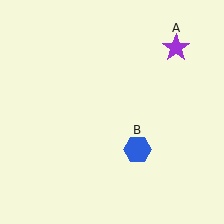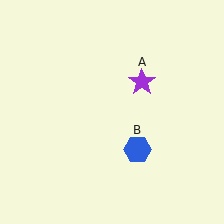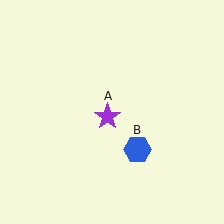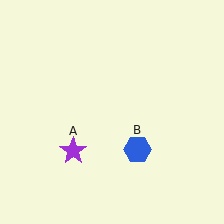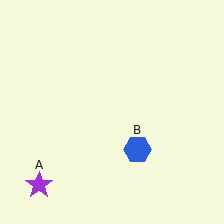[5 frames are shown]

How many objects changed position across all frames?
1 object changed position: purple star (object A).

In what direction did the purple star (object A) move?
The purple star (object A) moved down and to the left.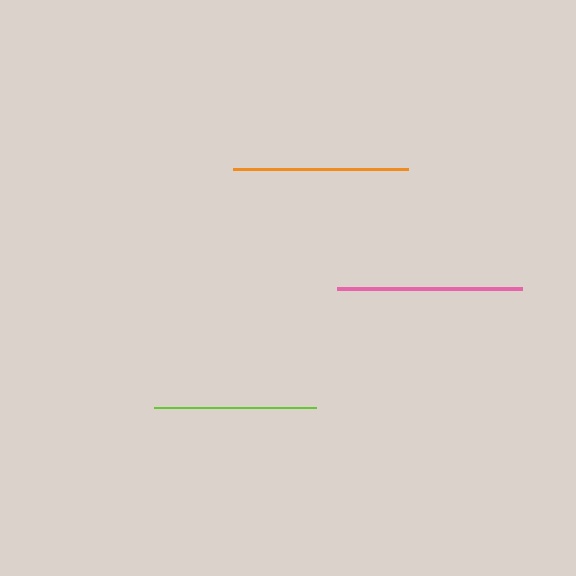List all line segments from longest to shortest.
From longest to shortest: pink, orange, lime.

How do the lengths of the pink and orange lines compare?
The pink and orange lines are approximately the same length.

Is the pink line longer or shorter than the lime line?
The pink line is longer than the lime line.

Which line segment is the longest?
The pink line is the longest at approximately 185 pixels.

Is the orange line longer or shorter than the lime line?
The orange line is longer than the lime line.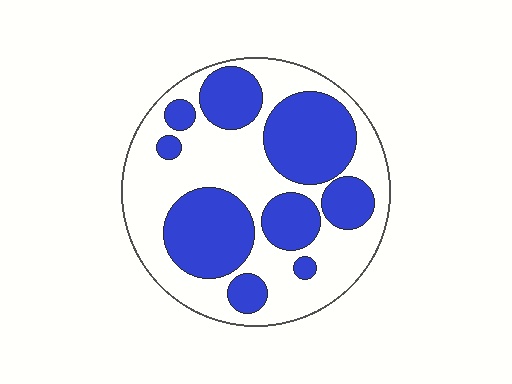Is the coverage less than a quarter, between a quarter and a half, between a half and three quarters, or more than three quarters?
Between a quarter and a half.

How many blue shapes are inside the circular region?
9.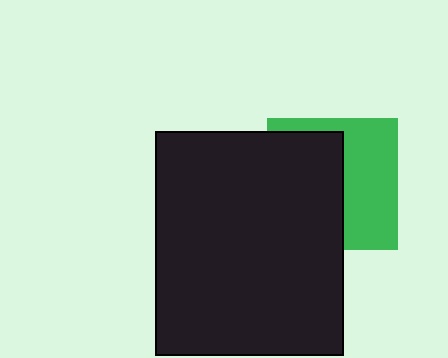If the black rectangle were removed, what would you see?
You would see the complete green square.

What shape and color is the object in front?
The object in front is a black rectangle.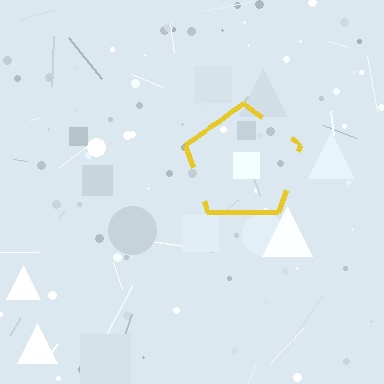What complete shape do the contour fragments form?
The contour fragments form a pentagon.